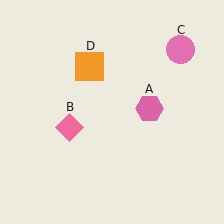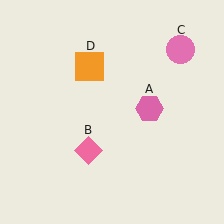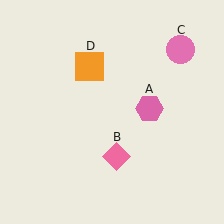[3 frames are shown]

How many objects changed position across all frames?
1 object changed position: pink diamond (object B).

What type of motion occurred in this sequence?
The pink diamond (object B) rotated counterclockwise around the center of the scene.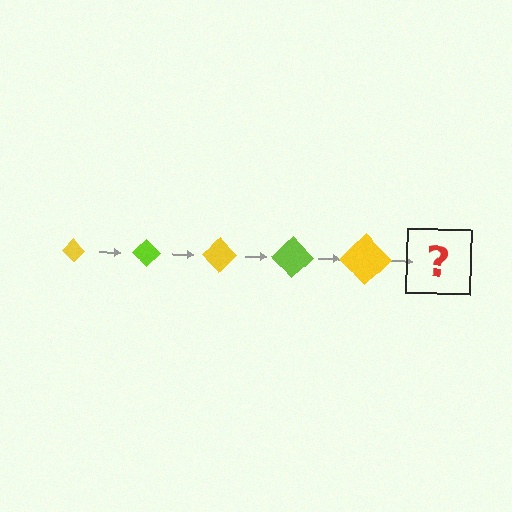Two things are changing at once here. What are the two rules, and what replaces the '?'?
The two rules are that the diamond grows larger each step and the color cycles through yellow and lime. The '?' should be a lime diamond, larger than the previous one.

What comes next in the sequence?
The next element should be a lime diamond, larger than the previous one.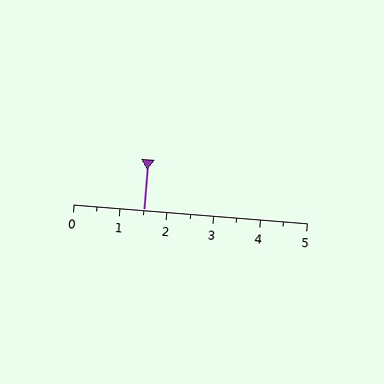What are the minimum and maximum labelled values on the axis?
The axis runs from 0 to 5.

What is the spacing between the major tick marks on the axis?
The major ticks are spaced 1 apart.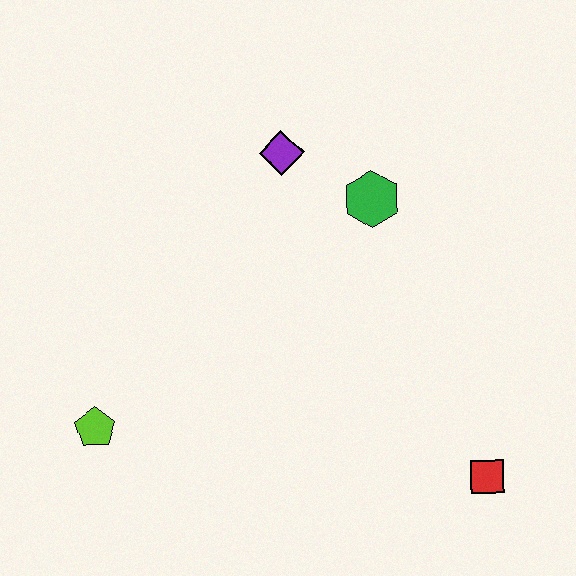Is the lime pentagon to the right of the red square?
No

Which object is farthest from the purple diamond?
The red square is farthest from the purple diamond.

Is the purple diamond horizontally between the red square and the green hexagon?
No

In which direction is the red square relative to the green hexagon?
The red square is below the green hexagon.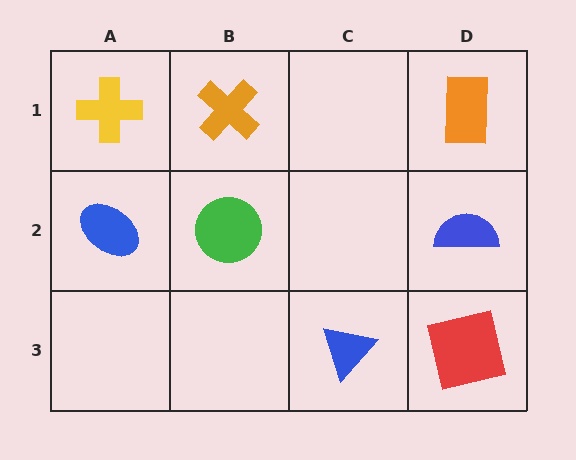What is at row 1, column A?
A yellow cross.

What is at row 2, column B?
A green circle.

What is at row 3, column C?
A blue triangle.